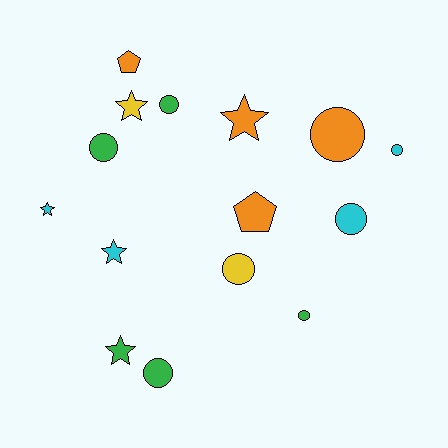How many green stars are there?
There is 1 green star.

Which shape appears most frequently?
Circle, with 8 objects.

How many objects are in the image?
There are 15 objects.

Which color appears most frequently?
Green, with 5 objects.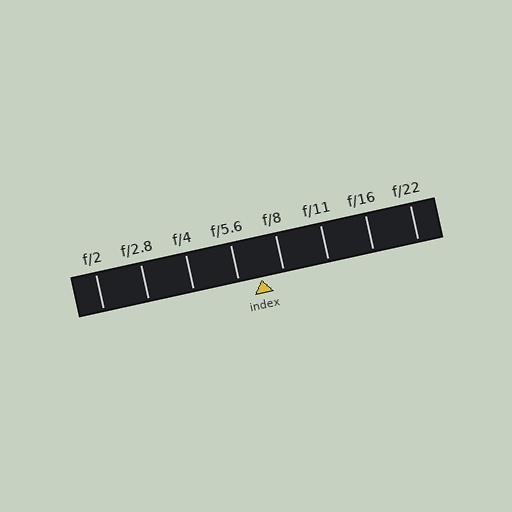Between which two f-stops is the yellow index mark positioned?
The index mark is between f/5.6 and f/8.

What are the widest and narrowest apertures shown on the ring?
The widest aperture shown is f/2 and the narrowest is f/22.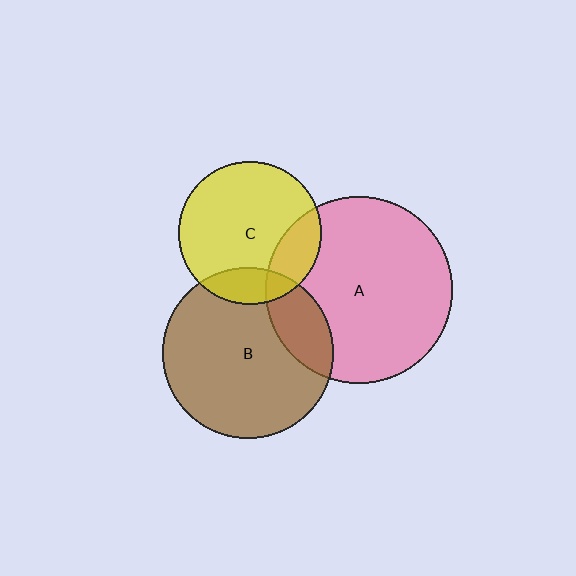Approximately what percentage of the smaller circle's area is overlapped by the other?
Approximately 15%.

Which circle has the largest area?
Circle A (pink).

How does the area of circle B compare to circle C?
Approximately 1.4 times.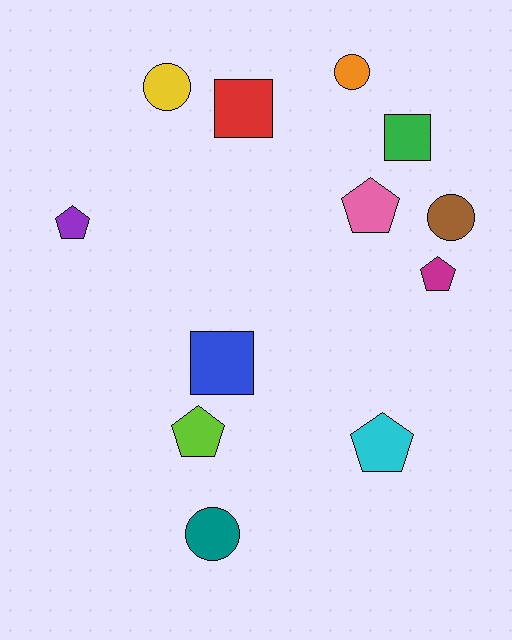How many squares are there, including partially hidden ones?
There are 3 squares.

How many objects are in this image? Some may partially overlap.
There are 12 objects.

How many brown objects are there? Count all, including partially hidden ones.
There is 1 brown object.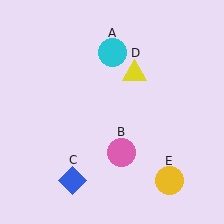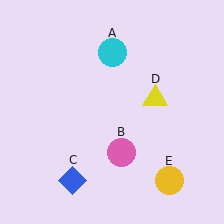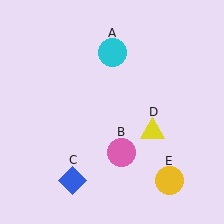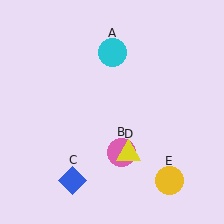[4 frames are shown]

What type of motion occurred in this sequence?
The yellow triangle (object D) rotated clockwise around the center of the scene.